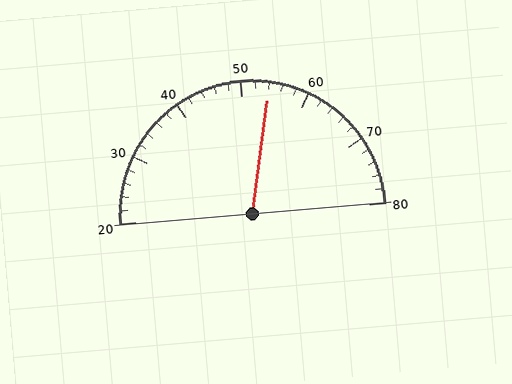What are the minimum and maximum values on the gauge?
The gauge ranges from 20 to 80.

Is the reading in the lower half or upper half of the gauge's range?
The reading is in the upper half of the range (20 to 80).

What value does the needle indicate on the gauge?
The needle indicates approximately 54.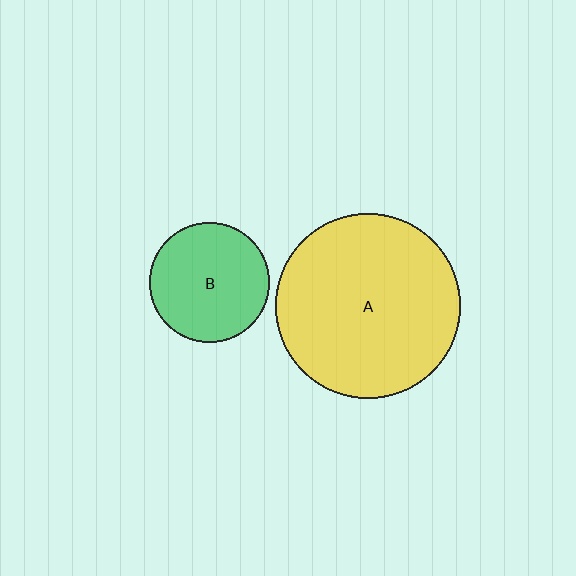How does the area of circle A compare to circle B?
Approximately 2.4 times.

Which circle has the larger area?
Circle A (yellow).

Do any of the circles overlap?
No, none of the circles overlap.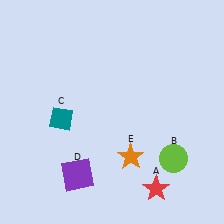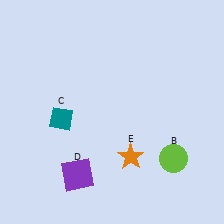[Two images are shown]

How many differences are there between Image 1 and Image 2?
There is 1 difference between the two images.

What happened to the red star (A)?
The red star (A) was removed in Image 2. It was in the bottom-right area of Image 1.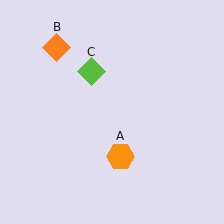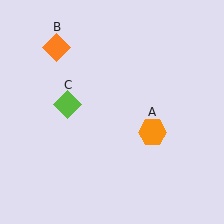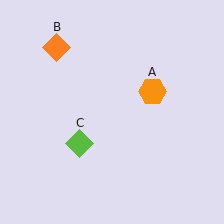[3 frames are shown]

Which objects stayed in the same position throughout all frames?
Orange diamond (object B) remained stationary.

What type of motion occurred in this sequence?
The orange hexagon (object A), lime diamond (object C) rotated counterclockwise around the center of the scene.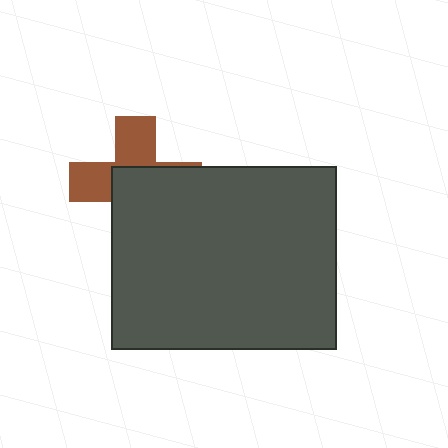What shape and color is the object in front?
The object in front is a dark gray rectangle.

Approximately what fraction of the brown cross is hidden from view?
Roughly 57% of the brown cross is hidden behind the dark gray rectangle.